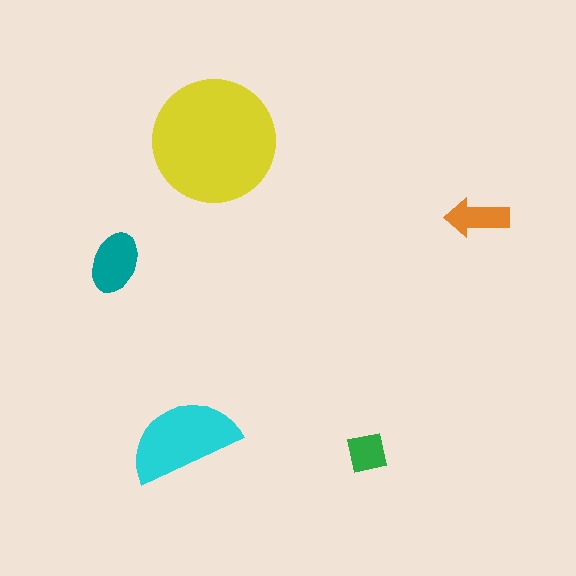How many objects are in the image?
There are 5 objects in the image.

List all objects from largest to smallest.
The yellow circle, the cyan semicircle, the teal ellipse, the orange arrow, the green square.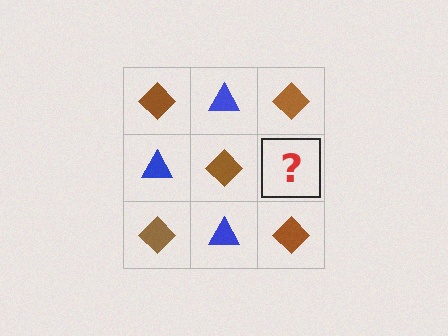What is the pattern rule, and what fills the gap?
The rule is that it alternates brown diamond and blue triangle in a checkerboard pattern. The gap should be filled with a blue triangle.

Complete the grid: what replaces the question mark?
The question mark should be replaced with a blue triangle.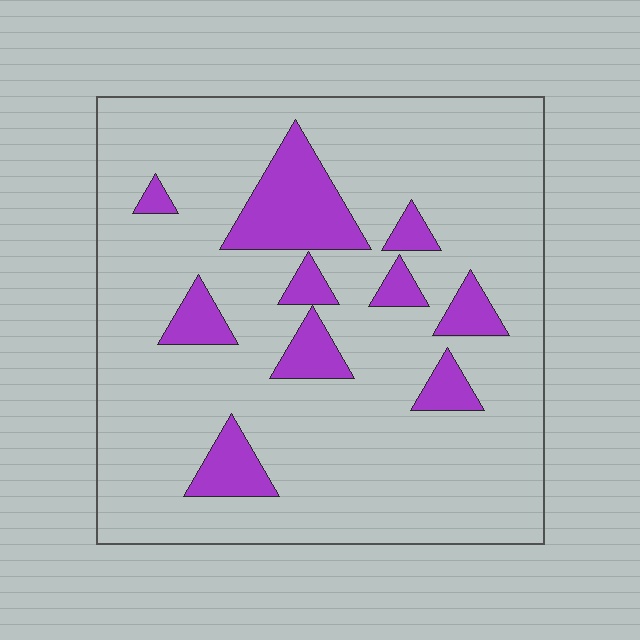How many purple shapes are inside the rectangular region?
10.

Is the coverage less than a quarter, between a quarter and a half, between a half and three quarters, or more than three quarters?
Less than a quarter.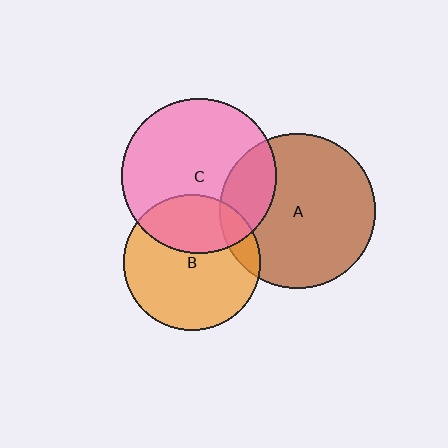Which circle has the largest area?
Circle A (brown).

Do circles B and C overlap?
Yes.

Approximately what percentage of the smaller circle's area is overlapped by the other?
Approximately 35%.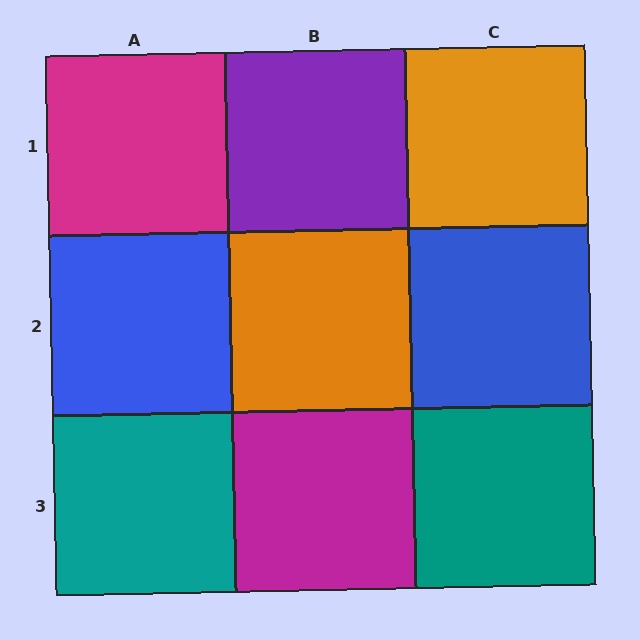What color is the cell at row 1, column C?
Orange.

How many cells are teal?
2 cells are teal.